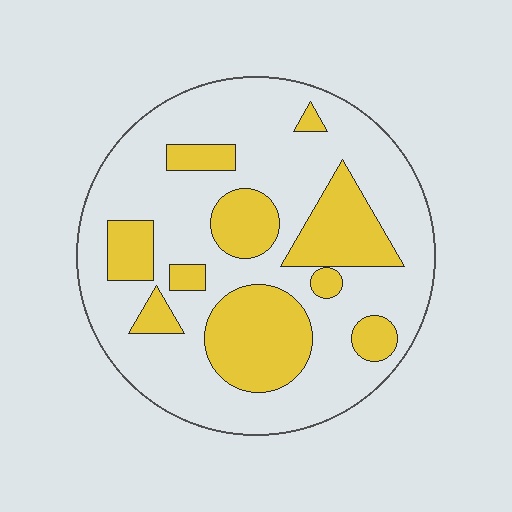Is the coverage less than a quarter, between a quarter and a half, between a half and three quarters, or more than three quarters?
Between a quarter and a half.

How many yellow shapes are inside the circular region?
10.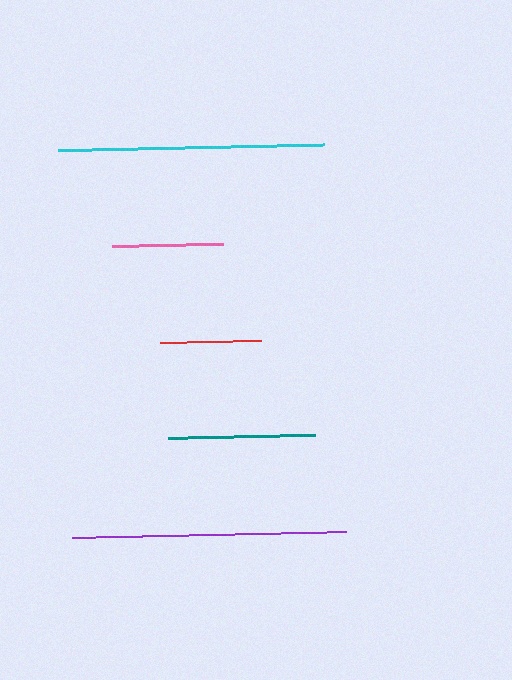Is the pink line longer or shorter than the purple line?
The purple line is longer than the pink line.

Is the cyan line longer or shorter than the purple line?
The purple line is longer than the cyan line.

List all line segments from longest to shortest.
From longest to shortest: purple, cyan, teal, pink, red.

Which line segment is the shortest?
The red line is the shortest at approximately 102 pixels.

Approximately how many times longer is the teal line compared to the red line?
The teal line is approximately 1.4 times the length of the red line.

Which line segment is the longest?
The purple line is the longest at approximately 273 pixels.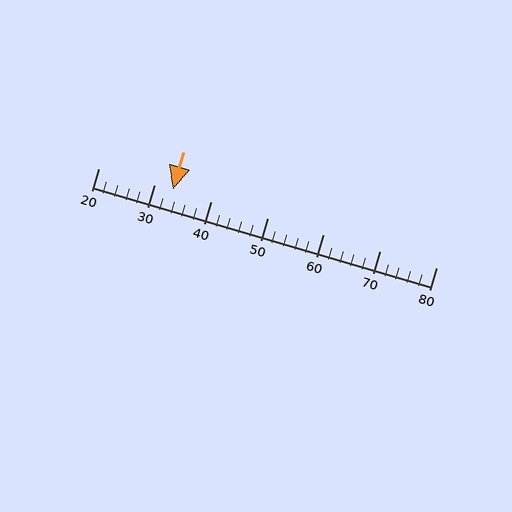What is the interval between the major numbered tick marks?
The major tick marks are spaced 10 units apart.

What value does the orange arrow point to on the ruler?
The orange arrow points to approximately 33.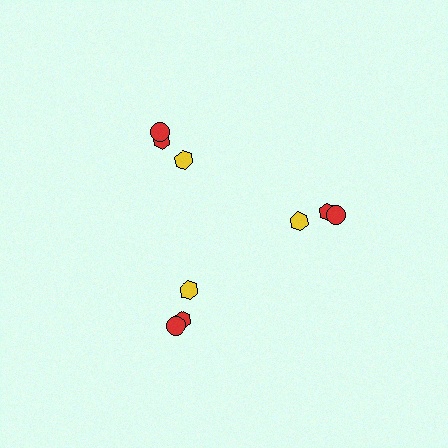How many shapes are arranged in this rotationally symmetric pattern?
There are 9 shapes, arranged in 3 groups of 3.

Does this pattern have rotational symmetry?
Yes, this pattern has 3-fold rotational symmetry. It looks the same after rotating 120 degrees around the center.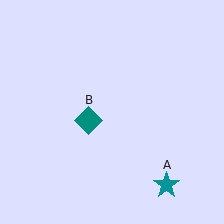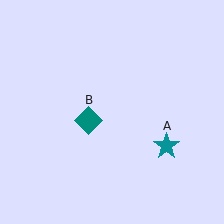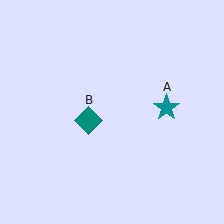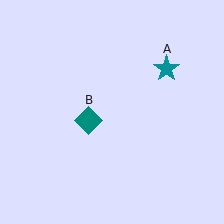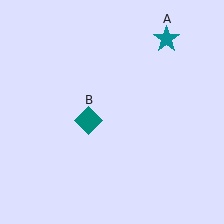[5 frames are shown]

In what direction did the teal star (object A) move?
The teal star (object A) moved up.